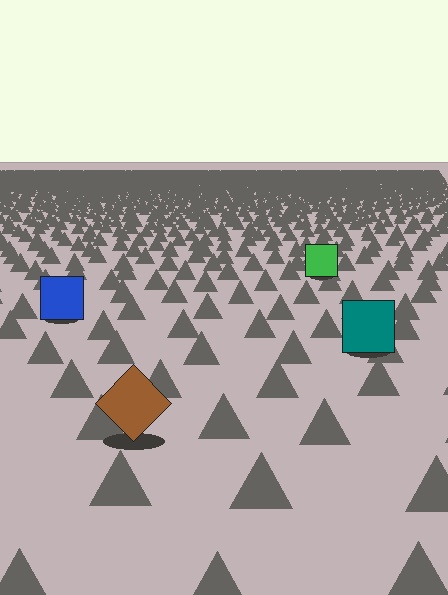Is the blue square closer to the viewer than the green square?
Yes. The blue square is closer — you can tell from the texture gradient: the ground texture is coarser near it.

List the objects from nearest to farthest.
From nearest to farthest: the brown diamond, the teal square, the blue square, the green square.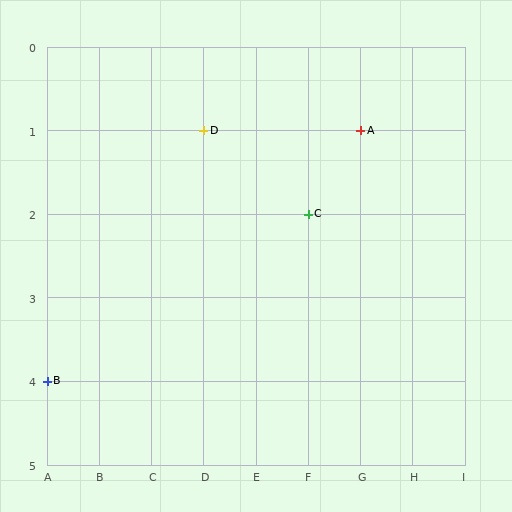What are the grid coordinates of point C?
Point C is at grid coordinates (F, 2).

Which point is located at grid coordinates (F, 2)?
Point C is at (F, 2).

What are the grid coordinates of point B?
Point B is at grid coordinates (A, 4).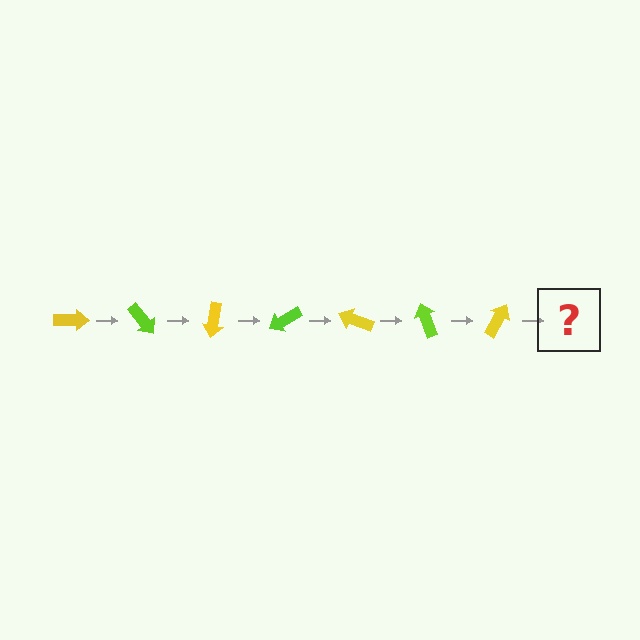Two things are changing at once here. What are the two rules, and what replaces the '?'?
The two rules are that it rotates 50 degrees each step and the color cycles through yellow and lime. The '?' should be a lime arrow, rotated 350 degrees from the start.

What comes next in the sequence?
The next element should be a lime arrow, rotated 350 degrees from the start.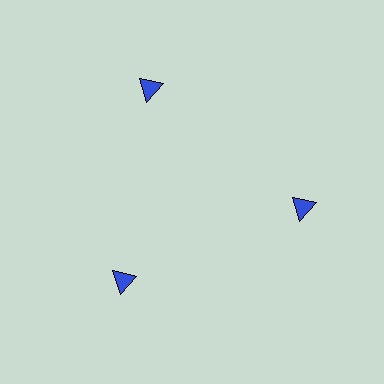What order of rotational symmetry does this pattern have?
This pattern has 3-fold rotational symmetry.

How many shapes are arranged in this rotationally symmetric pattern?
There are 3 shapes, arranged in 3 groups of 1.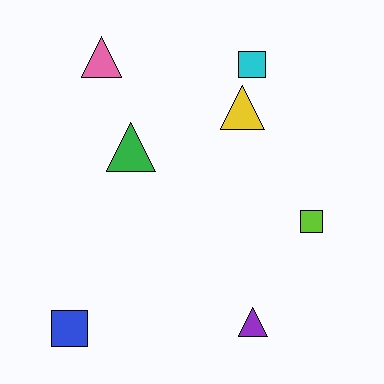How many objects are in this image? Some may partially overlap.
There are 7 objects.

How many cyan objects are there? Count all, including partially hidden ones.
There is 1 cyan object.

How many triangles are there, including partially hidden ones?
There are 4 triangles.